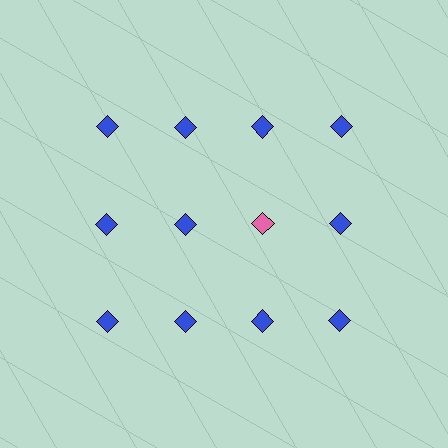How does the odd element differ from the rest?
It has a different color: pink instead of blue.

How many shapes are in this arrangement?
There are 12 shapes arranged in a grid pattern.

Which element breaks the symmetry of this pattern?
The pink diamond in the second row, center column breaks the symmetry. All other shapes are blue diamonds.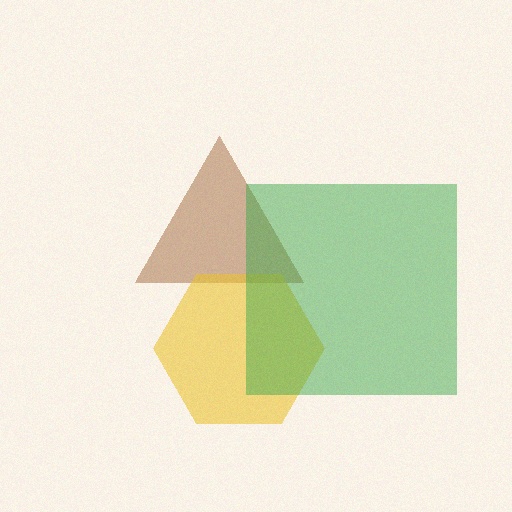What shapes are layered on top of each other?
The layered shapes are: a brown triangle, a yellow hexagon, a green square.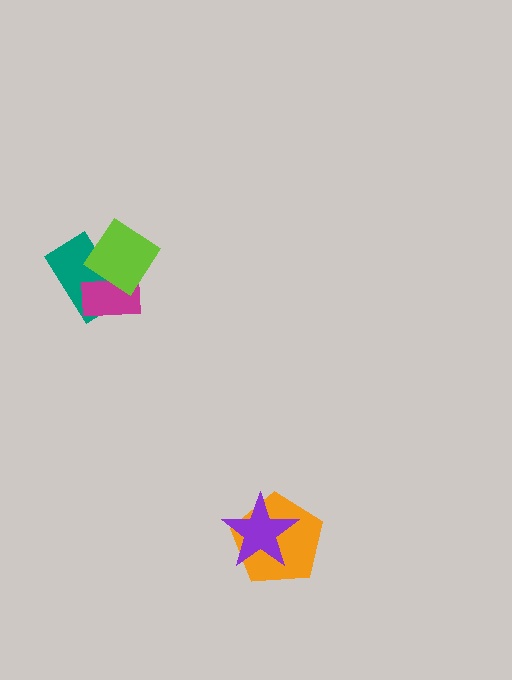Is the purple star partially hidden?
No, no other shape covers it.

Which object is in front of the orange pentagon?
The purple star is in front of the orange pentagon.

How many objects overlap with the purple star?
1 object overlaps with the purple star.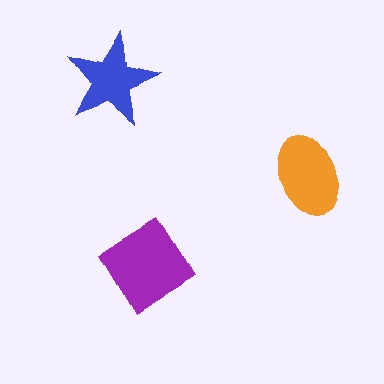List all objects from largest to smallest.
The purple diamond, the orange ellipse, the blue star.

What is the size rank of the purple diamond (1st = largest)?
1st.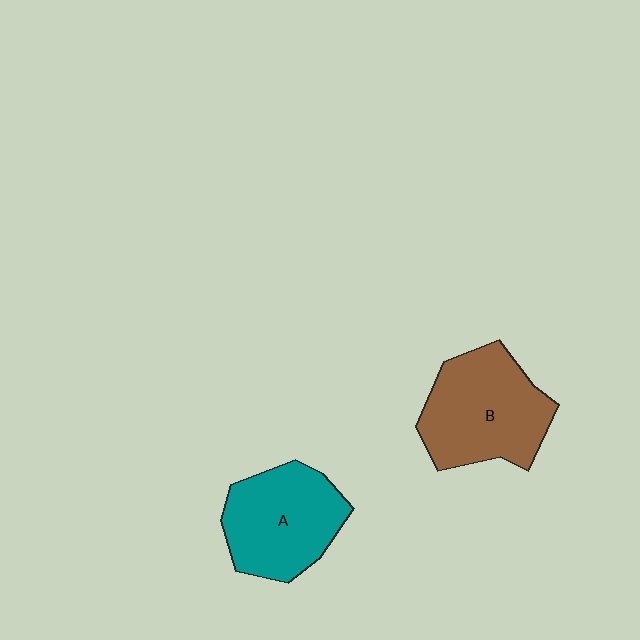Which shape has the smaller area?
Shape A (teal).